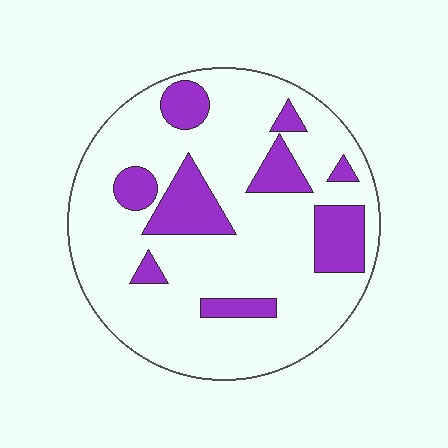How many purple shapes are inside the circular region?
9.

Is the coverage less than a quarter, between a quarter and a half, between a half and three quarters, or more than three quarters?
Less than a quarter.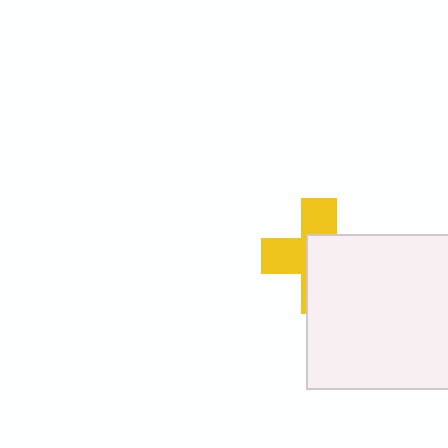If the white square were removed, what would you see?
You would see the complete yellow cross.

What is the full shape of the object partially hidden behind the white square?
The partially hidden object is a yellow cross.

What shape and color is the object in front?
The object in front is a white square.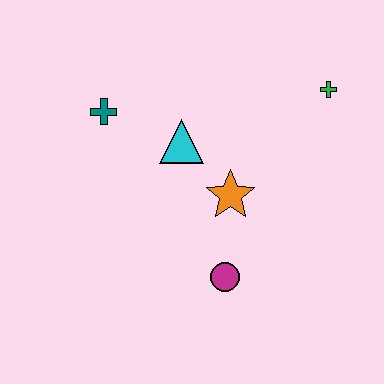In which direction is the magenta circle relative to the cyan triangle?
The magenta circle is below the cyan triangle.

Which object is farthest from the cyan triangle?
The green cross is farthest from the cyan triangle.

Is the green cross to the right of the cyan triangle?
Yes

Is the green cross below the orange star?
No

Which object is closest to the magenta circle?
The orange star is closest to the magenta circle.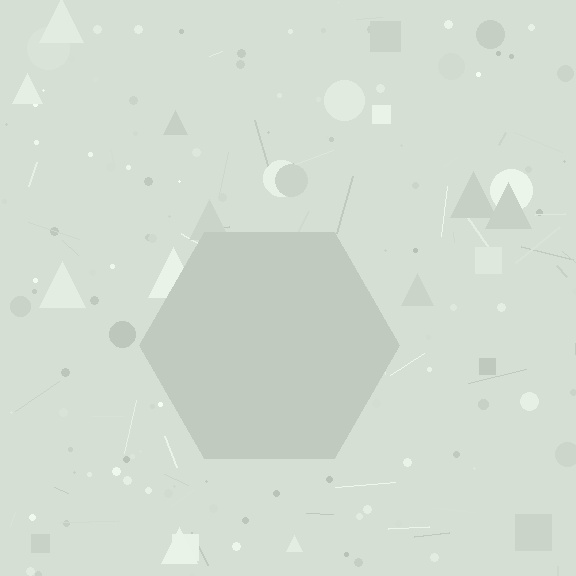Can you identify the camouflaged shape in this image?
The camouflaged shape is a hexagon.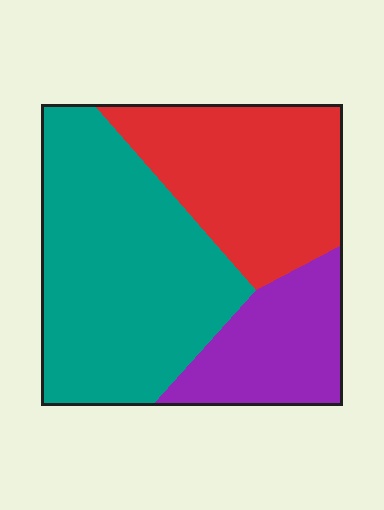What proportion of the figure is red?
Red takes up about one third (1/3) of the figure.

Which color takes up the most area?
Teal, at roughly 50%.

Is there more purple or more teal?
Teal.